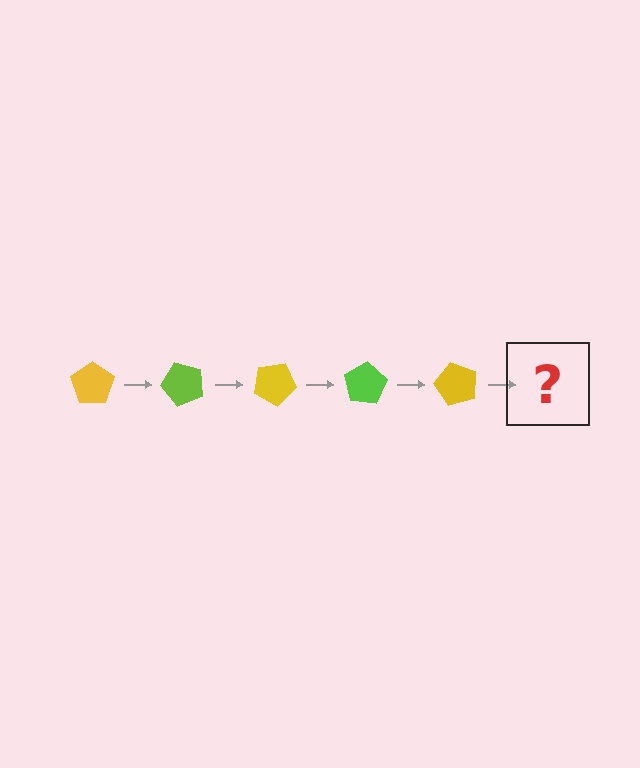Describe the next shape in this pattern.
It should be a lime pentagon, rotated 250 degrees from the start.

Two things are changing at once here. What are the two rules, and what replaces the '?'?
The two rules are that it rotates 50 degrees each step and the color cycles through yellow and lime. The '?' should be a lime pentagon, rotated 250 degrees from the start.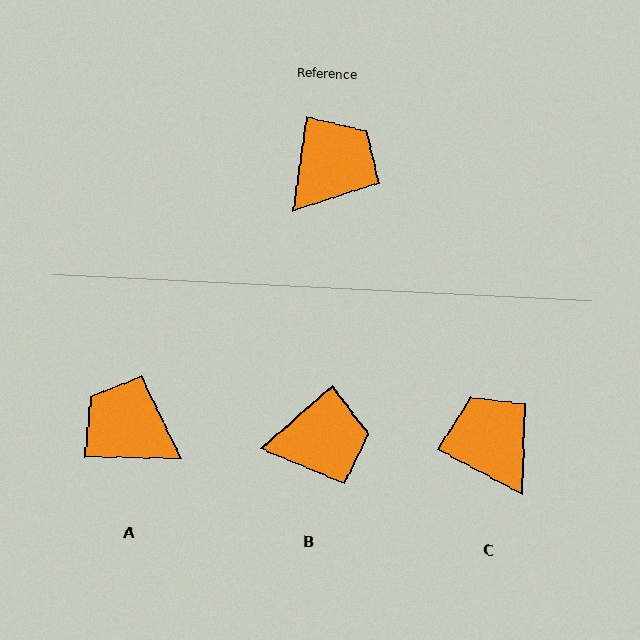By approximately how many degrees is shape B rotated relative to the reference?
Approximately 40 degrees clockwise.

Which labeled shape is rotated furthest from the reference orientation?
A, about 98 degrees away.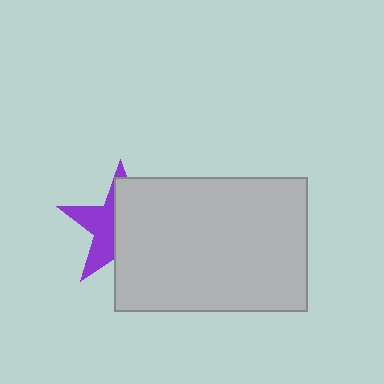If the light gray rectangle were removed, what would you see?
You would see the complete purple star.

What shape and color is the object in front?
The object in front is a light gray rectangle.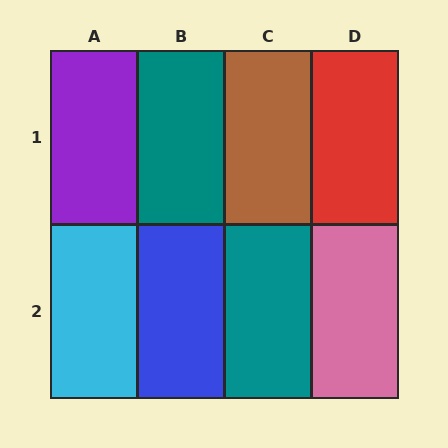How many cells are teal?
2 cells are teal.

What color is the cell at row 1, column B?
Teal.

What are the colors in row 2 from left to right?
Cyan, blue, teal, pink.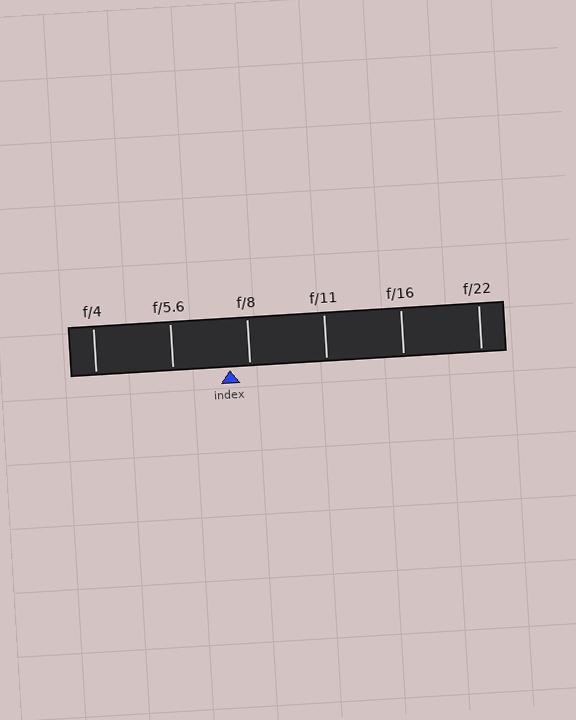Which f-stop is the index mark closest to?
The index mark is closest to f/8.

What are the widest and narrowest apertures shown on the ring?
The widest aperture shown is f/4 and the narrowest is f/22.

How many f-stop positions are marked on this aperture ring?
There are 6 f-stop positions marked.